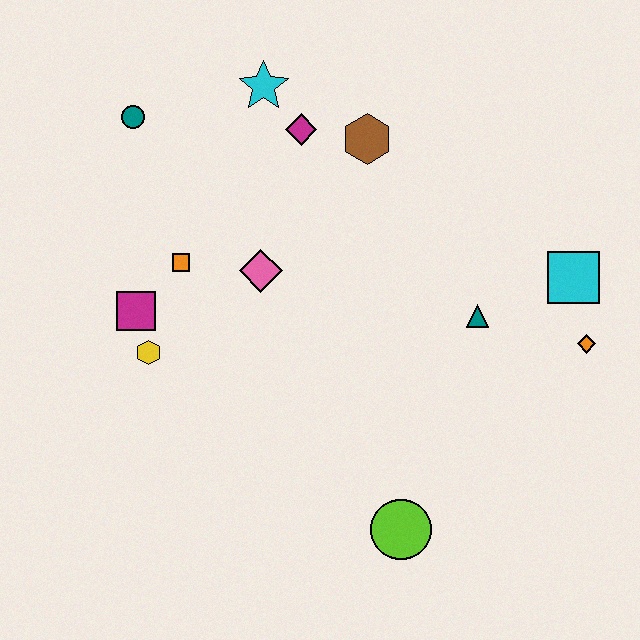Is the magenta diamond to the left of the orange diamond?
Yes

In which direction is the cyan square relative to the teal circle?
The cyan square is to the right of the teal circle.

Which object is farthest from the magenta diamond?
The lime circle is farthest from the magenta diamond.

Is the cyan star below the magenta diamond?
No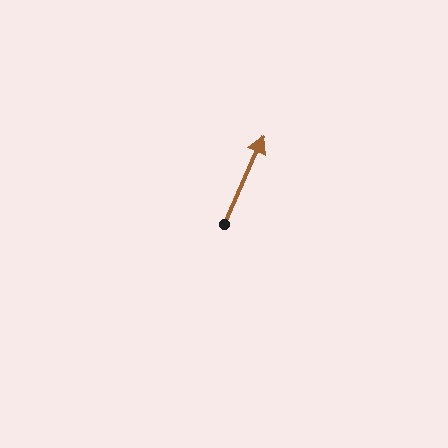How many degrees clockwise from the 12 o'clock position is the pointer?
Approximately 24 degrees.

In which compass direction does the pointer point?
Northeast.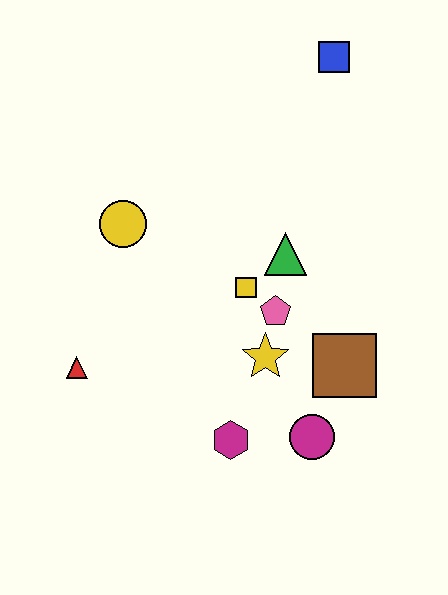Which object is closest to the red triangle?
The yellow circle is closest to the red triangle.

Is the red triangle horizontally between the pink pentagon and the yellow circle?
No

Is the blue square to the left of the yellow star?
No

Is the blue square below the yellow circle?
No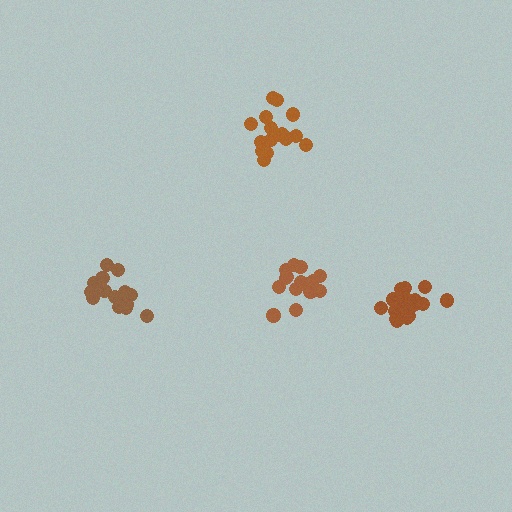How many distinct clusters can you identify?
There are 4 distinct clusters.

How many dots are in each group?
Group 1: 15 dots, Group 2: 16 dots, Group 3: 18 dots, Group 4: 19 dots (68 total).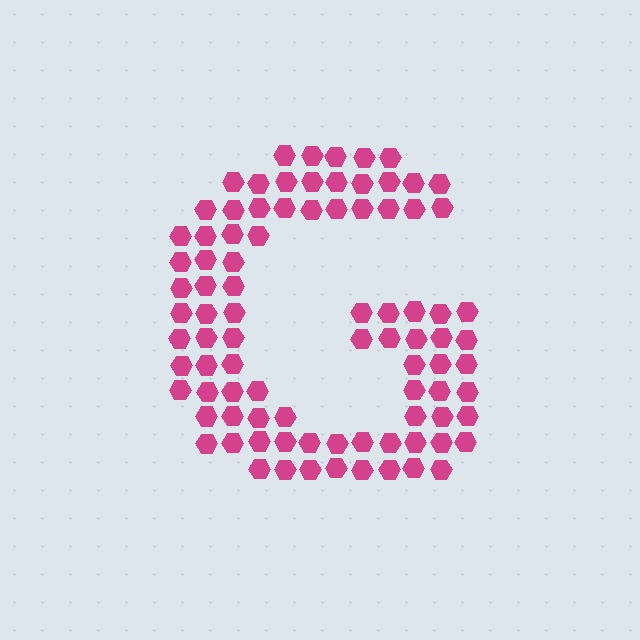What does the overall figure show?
The overall figure shows the letter G.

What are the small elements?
The small elements are hexagons.